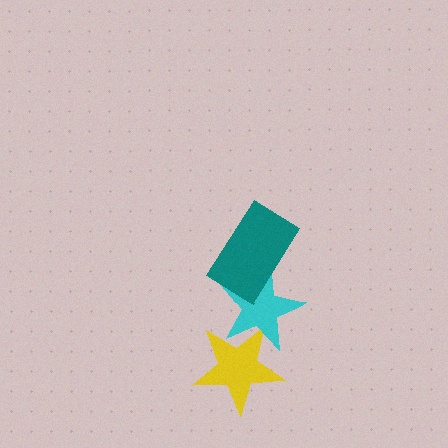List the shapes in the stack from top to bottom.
From top to bottom: the teal rectangle, the cyan star, the yellow star.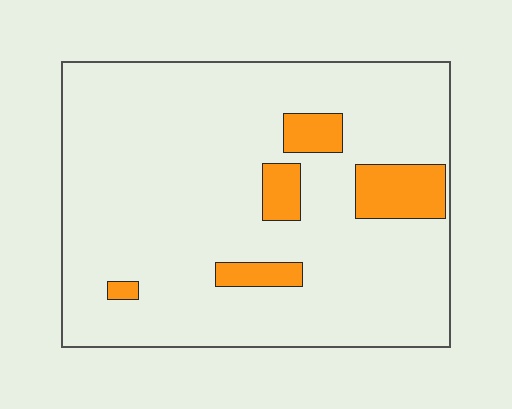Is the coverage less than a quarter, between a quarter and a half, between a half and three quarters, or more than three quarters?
Less than a quarter.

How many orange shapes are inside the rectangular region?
5.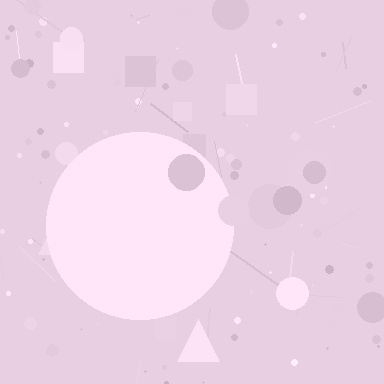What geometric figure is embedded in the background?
A circle is embedded in the background.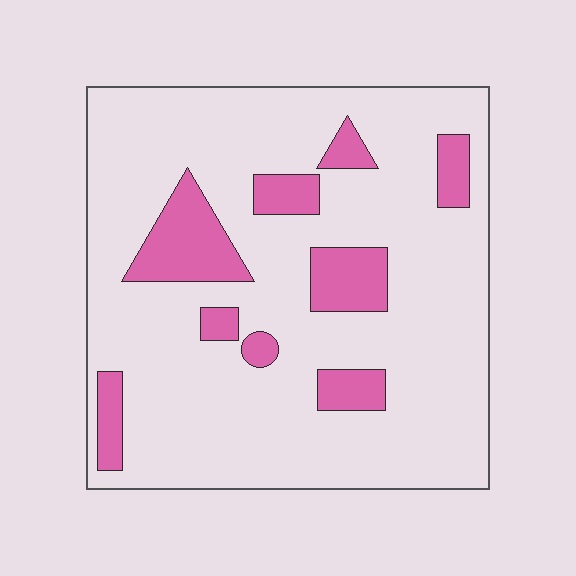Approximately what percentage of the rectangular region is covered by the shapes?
Approximately 15%.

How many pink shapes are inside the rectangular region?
9.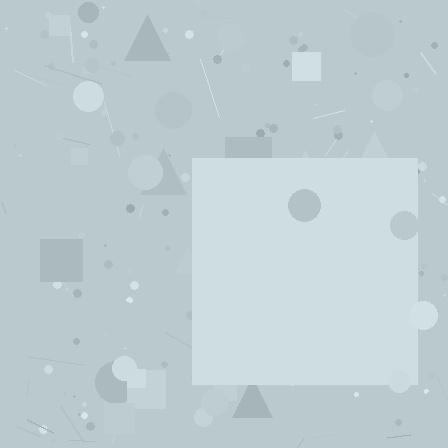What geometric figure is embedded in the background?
A square is embedded in the background.